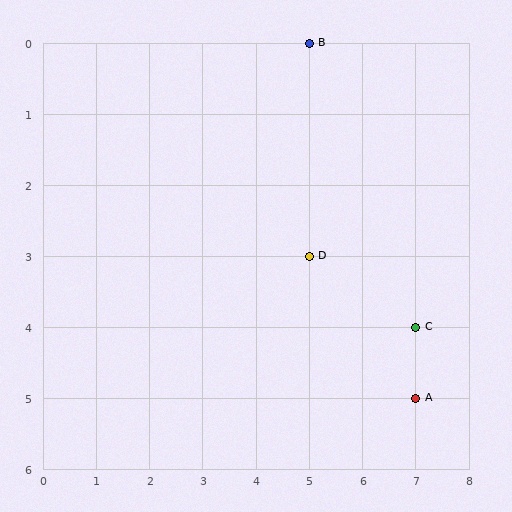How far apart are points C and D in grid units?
Points C and D are 2 columns and 1 row apart (about 2.2 grid units diagonally).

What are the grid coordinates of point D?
Point D is at grid coordinates (5, 3).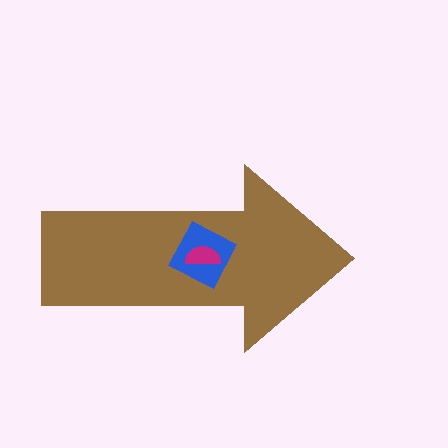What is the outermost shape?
The brown arrow.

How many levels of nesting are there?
3.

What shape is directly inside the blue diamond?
The magenta semicircle.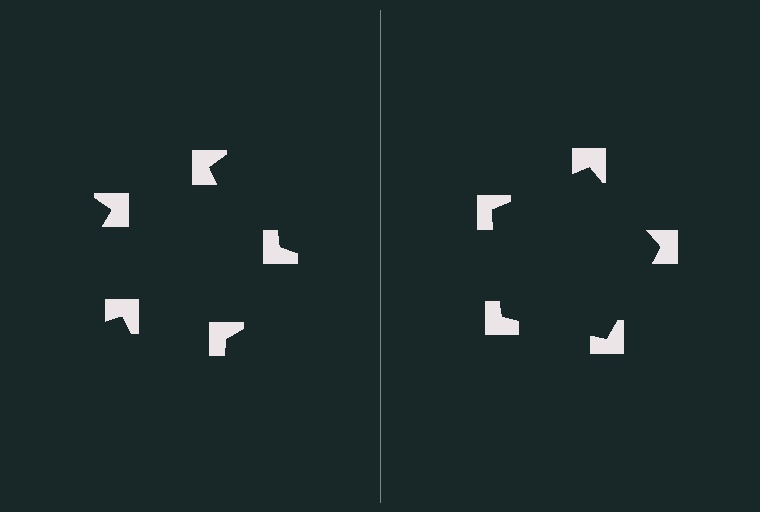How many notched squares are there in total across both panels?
10 — 5 on each side.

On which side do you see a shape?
An illusory pentagon appears on the right side. On the left side the wedge cuts are rotated, so no coherent shape forms.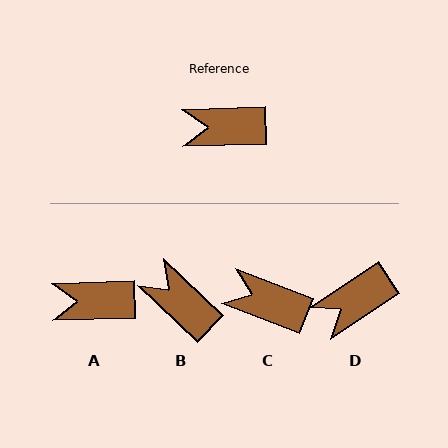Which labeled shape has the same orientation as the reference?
A.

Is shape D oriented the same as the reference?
No, it is off by about 32 degrees.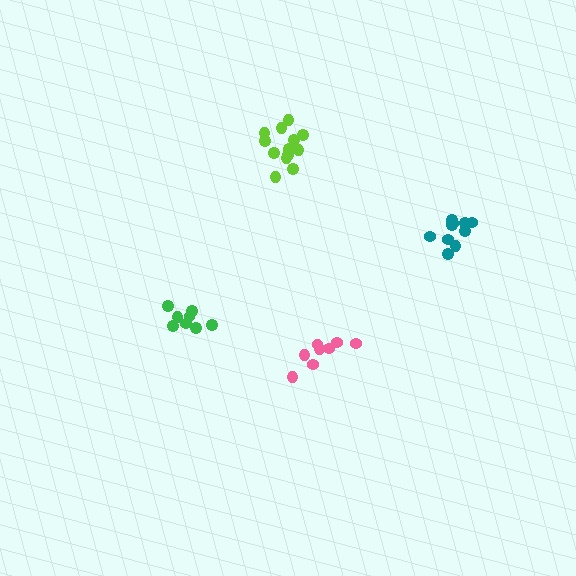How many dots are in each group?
Group 1: 13 dots, Group 2: 11 dots, Group 3: 8 dots, Group 4: 8 dots (40 total).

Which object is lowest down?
The pink cluster is bottommost.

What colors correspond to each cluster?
The clusters are colored: lime, teal, green, pink.